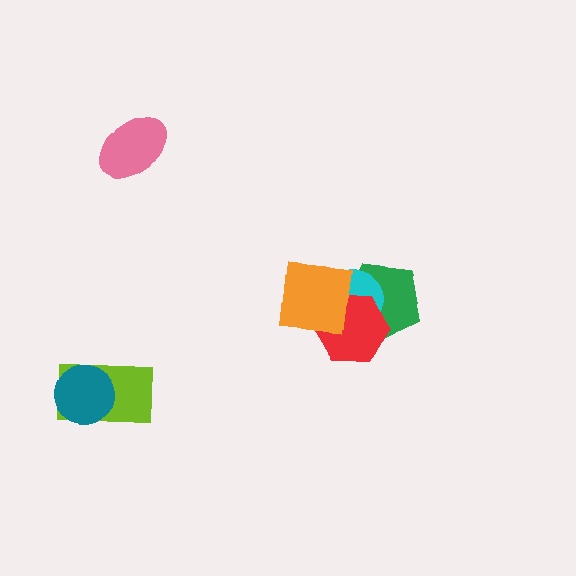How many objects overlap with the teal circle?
1 object overlaps with the teal circle.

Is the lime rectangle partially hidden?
Yes, it is partially covered by another shape.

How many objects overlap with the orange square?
3 objects overlap with the orange square.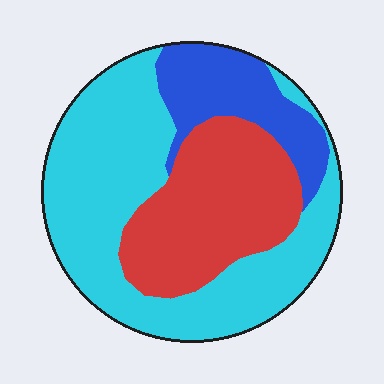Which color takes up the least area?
Blue, at roughly 15%.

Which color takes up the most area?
Cyan, at roughly 50%.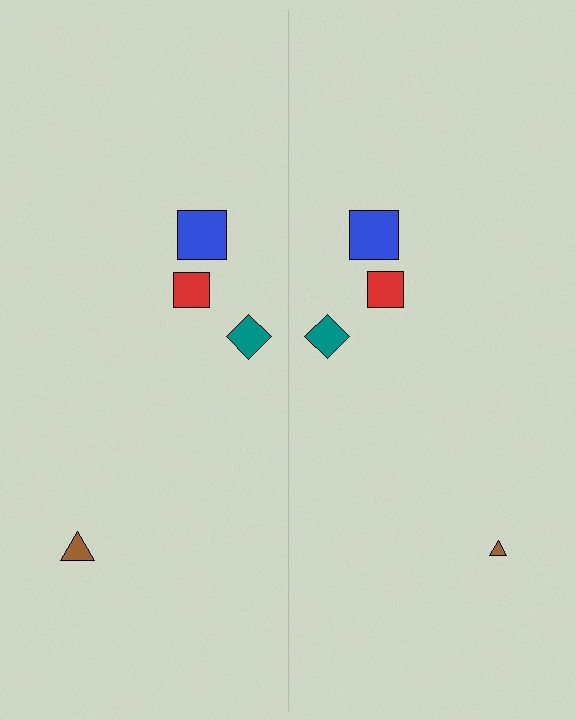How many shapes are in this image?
There are 8 shapes in this image.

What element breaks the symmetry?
The brown triangle on the right side has a different size than its mirror counterpart.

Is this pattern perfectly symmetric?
No, the pattern is not perfectly symmetric. The brown triangle on the right side has a different size than its mirror counterpart.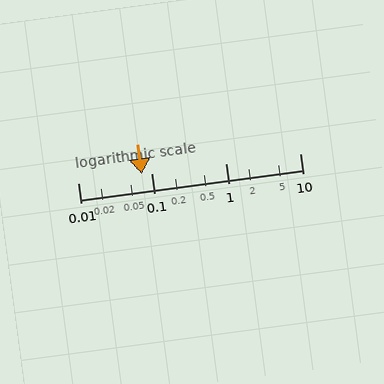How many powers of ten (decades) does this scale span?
The scale spans 3 decades, from 0.01 to 10.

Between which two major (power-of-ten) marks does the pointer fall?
The pointer is between 0.01 and 0.1.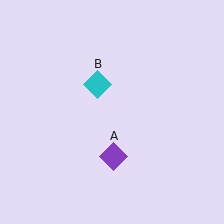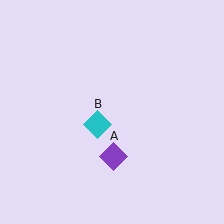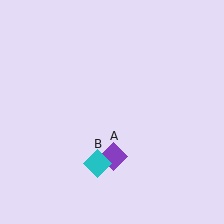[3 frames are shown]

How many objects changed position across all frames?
1 object changed position: cyan diamond (object B).